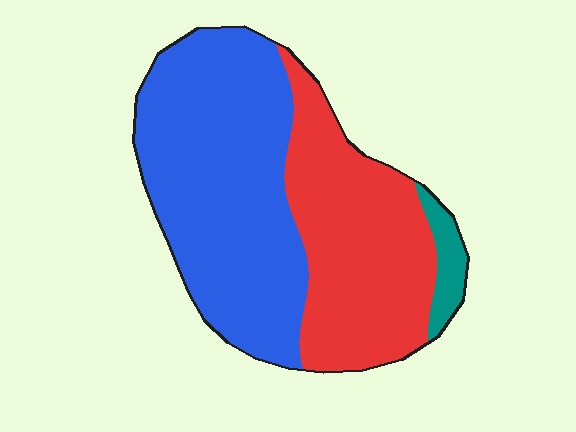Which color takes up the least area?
Teal, at roughly 5%.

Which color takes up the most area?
Blue, at roughly 55%.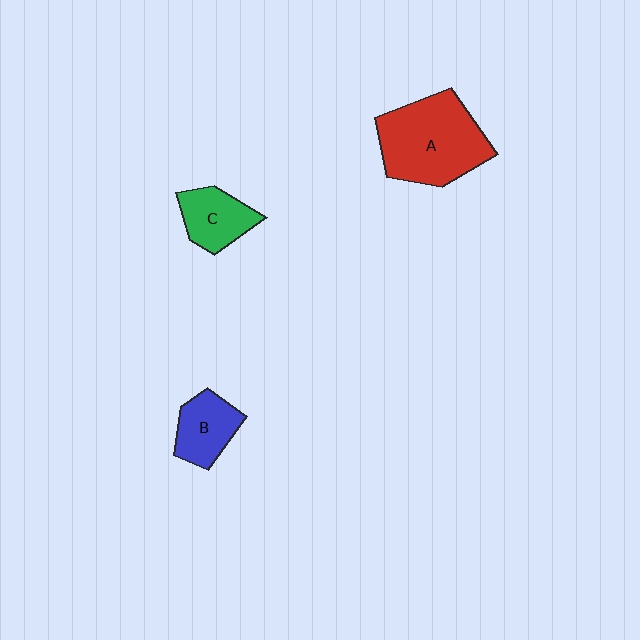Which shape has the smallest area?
Shape B (blue).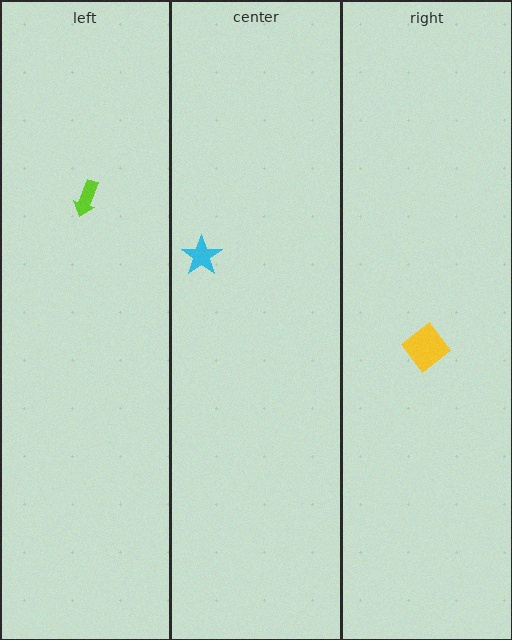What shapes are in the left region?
The lime arrow.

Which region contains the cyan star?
The center region.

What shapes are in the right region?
The yellow diamond.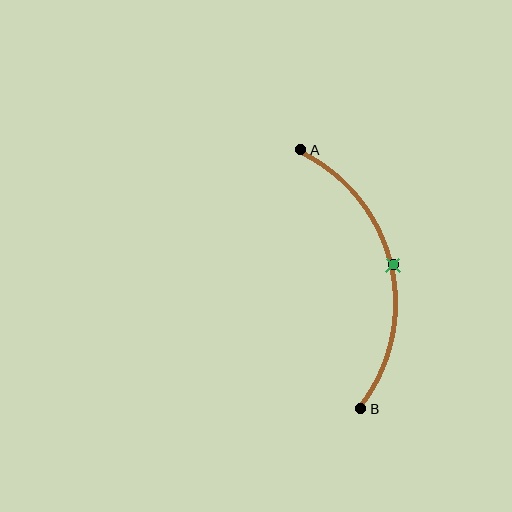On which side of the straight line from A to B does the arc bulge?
The arc bulges to the right of the straight line connecting A and B.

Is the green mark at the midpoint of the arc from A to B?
Yes. The green mark lies on the arc at equal arc-length from both A and B — it is the arc midpoint.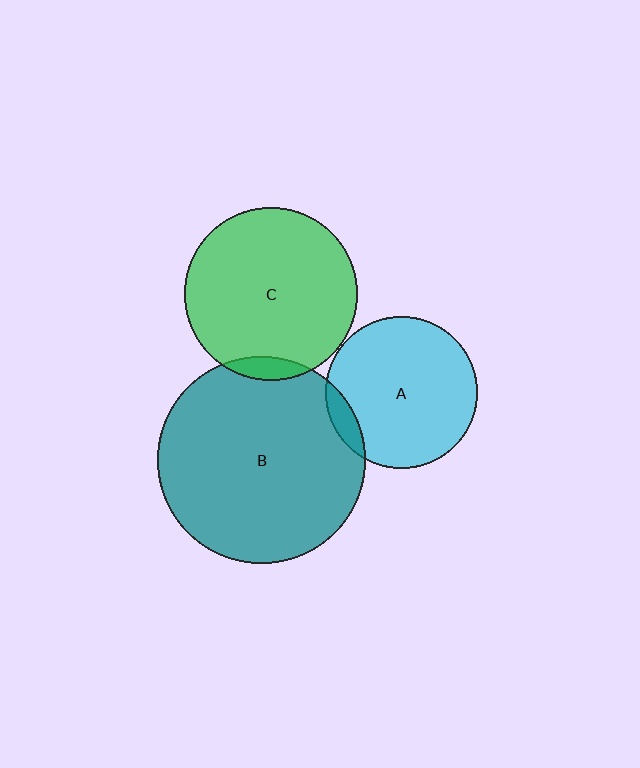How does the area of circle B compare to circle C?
Approximately 1.4 times.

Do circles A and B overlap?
Yes.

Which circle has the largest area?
Circle B (teal).